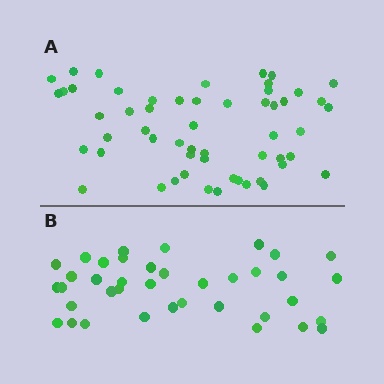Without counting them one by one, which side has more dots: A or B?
Region A (the top region) has more dots.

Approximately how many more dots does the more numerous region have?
Region A has approximately 15 more dots than region B.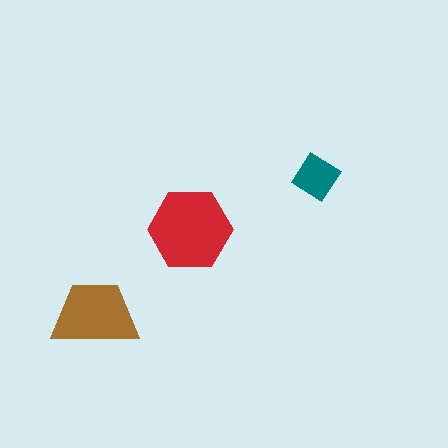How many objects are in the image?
There are 3 objects in the image.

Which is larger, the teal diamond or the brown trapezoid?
The brown trapezoid.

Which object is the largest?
The red hexagon.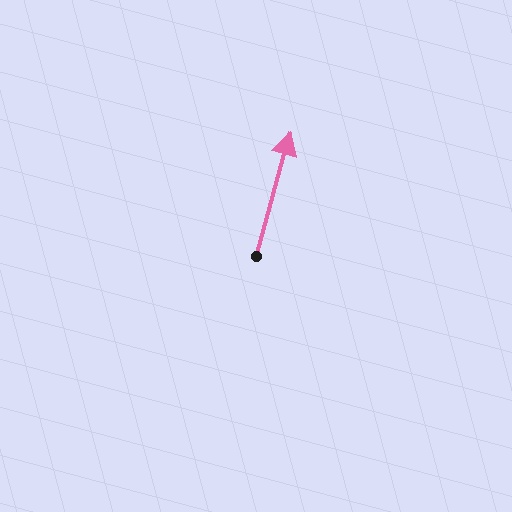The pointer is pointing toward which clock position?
Roughly 1 o'clock.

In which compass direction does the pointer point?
North.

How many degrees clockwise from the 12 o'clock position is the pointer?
Approximately 16 degrees.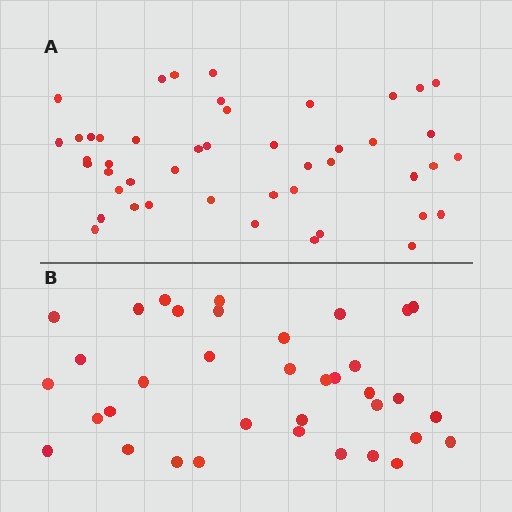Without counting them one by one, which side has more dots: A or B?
Region A (the top region) has more dots.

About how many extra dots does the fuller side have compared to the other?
Region A has roughly 10 or so more dots than region B.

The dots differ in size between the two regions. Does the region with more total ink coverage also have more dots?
No. Region B has more total ink coverage because its dots are larger, but region A actually contains more individual dots. Total area can be misleading — the number of items is what matters here.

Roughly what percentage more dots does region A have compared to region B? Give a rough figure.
About 30% more.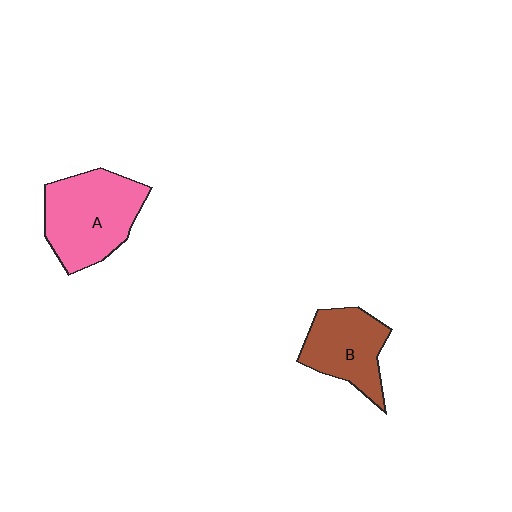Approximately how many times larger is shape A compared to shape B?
Approximately 1.4 times.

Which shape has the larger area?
Shape A (pink).